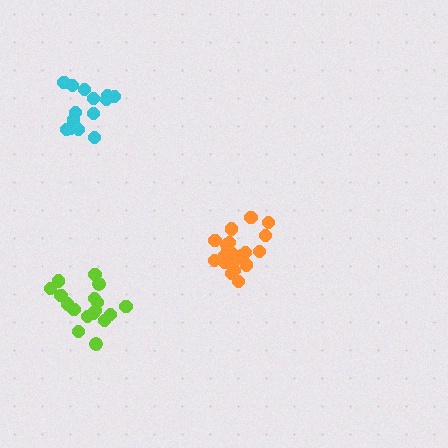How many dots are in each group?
Group 1: 20 dots, Group 2: 14 dots, Group 3: 17 dots (51 total).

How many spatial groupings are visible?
There are 3 spatial groupings.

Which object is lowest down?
The lime cluster is bottommost.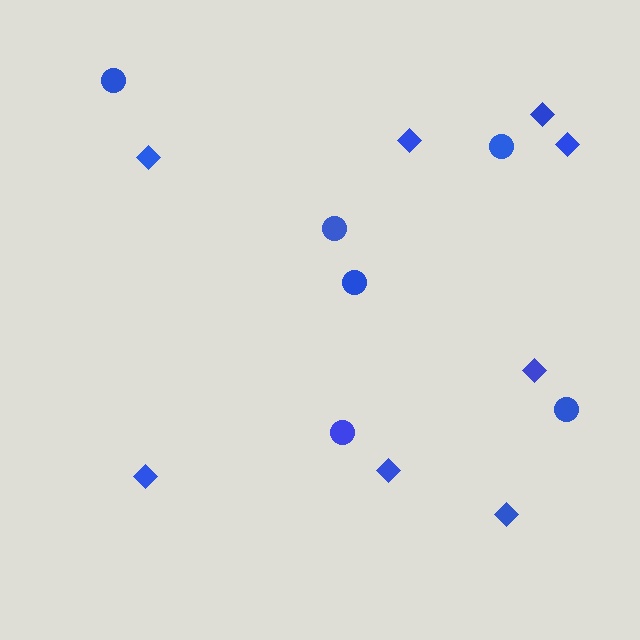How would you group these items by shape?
There are 2 groups: one group of circles (6) and one group of diamonds (8).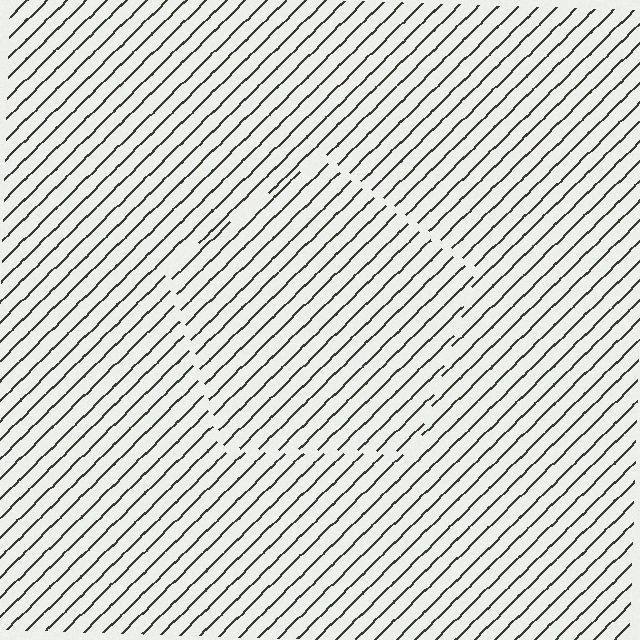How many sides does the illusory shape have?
5 sides — the line-ends trace a pentagon.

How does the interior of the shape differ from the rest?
The interior of the shape contains the same grating, shifted by half a period — the contour is defined by the phase discontinuity where line-ends from the inner and outer gratings abut.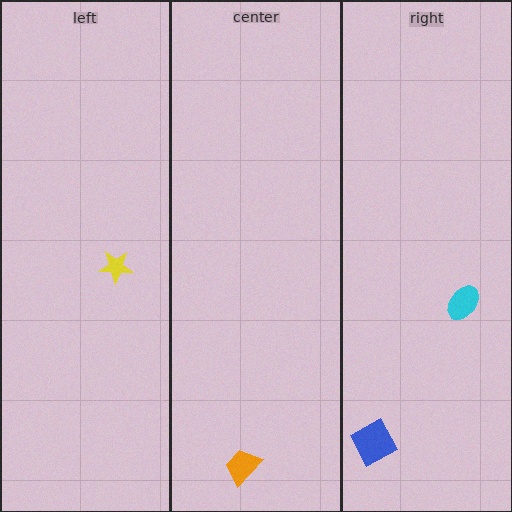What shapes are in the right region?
The blue diamond, the cyan ellipse.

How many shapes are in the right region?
2.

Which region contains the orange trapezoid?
The center region.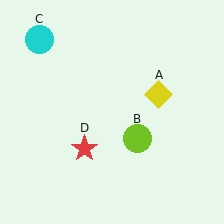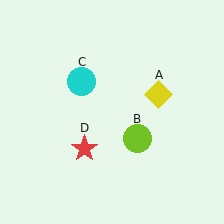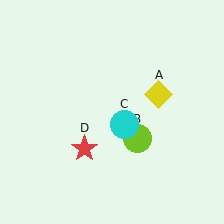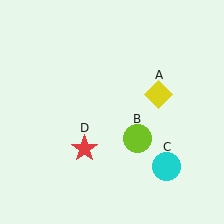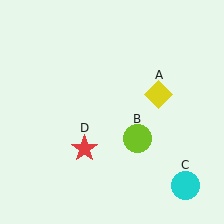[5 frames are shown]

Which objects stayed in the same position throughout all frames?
Yellow diamond (object A) and lime circle (object B) and red star (object D) remained stationary.